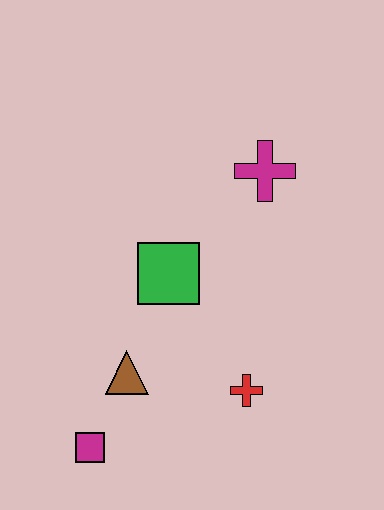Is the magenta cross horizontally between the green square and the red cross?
No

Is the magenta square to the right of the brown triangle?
No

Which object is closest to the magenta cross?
The green square is closest to the magenta cross.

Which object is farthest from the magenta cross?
The magenta square is farthest from the magenta cross.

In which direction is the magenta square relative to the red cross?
The magenta square is to the left of the red cross.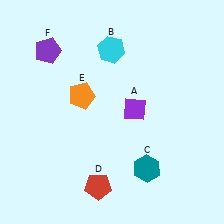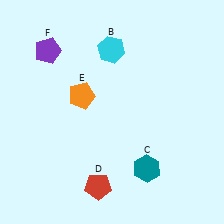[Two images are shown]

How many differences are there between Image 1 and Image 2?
There is 1 difference between the two images.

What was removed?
The purple diamond (A) was removed in Image 2.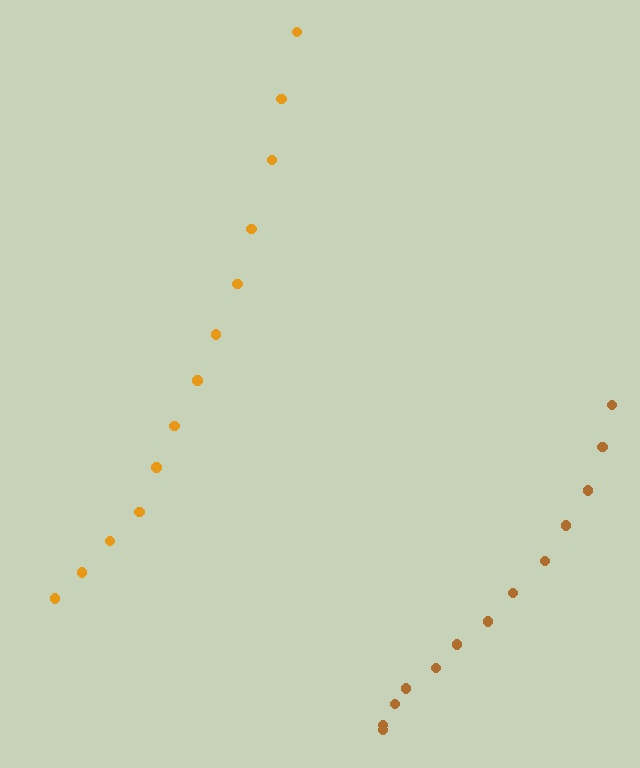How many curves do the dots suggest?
There are 2 distinct paths.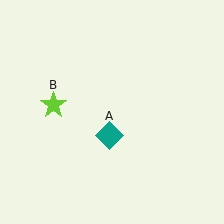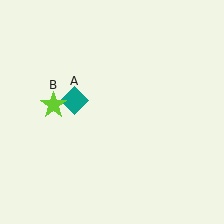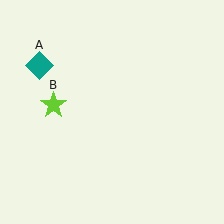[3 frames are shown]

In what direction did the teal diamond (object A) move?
The teal diamond (object A) moved up and to the left.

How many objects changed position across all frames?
1 object changed position: teal diamond (object A).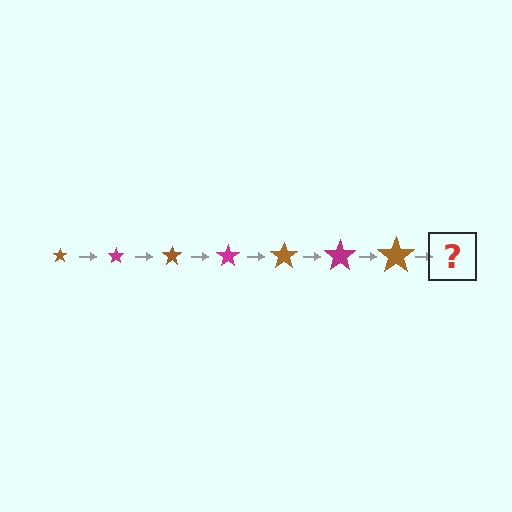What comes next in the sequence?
The next element should be a magenta star, larger than the previous one.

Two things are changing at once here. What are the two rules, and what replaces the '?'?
The two rules are that the star grows larger each step and the color cycles through brown and magenta. The '?' should be a magenta star, larger than the previous one.